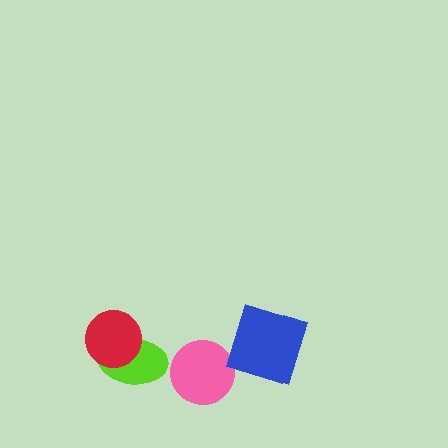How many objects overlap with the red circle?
1 object overlaps with the red circle.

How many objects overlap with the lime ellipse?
1 object overlaps with the lime ellipse.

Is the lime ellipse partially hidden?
Yes, it is partially covered by another shape.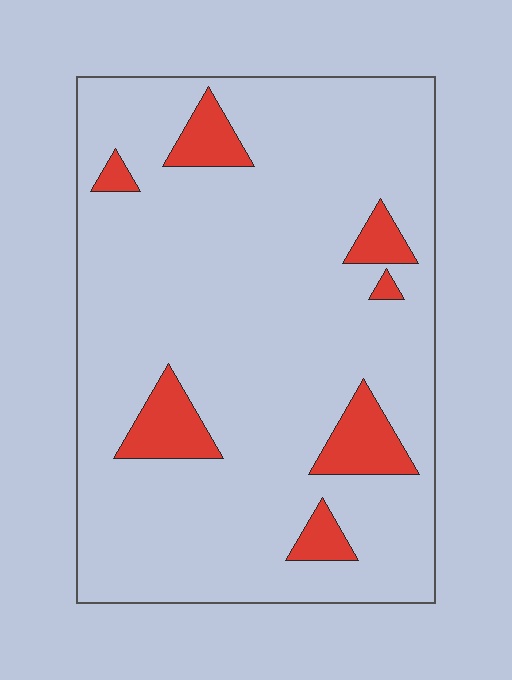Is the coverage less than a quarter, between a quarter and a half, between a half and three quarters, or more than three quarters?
Less than a quarter.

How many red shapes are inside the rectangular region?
7.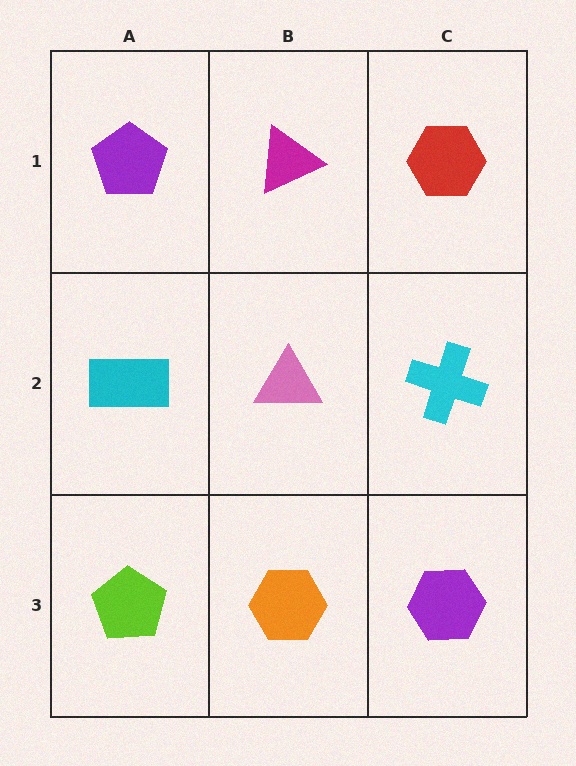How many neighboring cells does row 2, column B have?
4.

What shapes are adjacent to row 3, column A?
A cyan rectangle (row 2, column A), an orange hexagon (row 3, column B).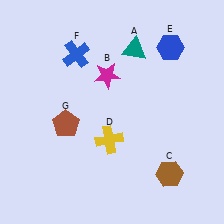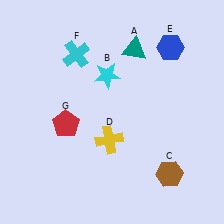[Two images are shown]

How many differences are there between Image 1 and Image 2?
There are 3 differences between the two images.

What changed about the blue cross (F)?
In Image 1, F is blue. In Image 2, it changed to cyan.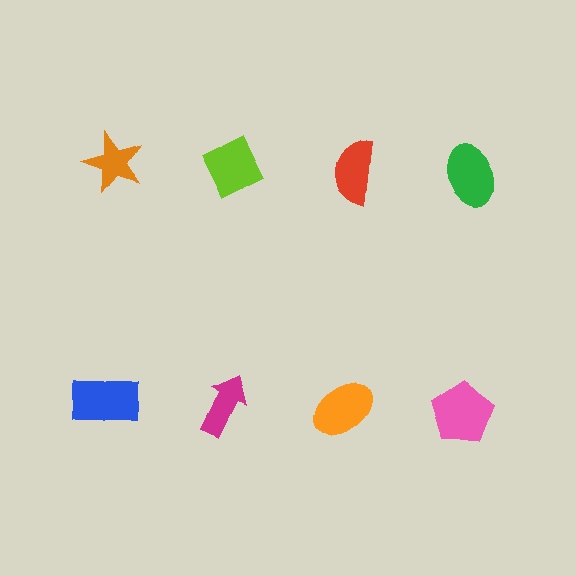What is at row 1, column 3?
A red semicircle.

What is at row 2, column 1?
A blue rectangle.